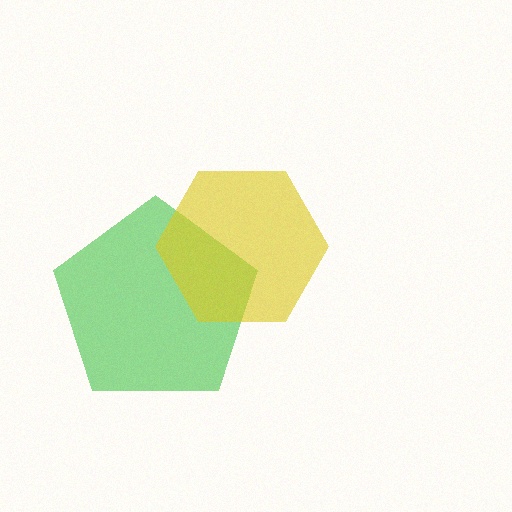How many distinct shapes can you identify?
There are 2 distinct shapes: a green pentagon, a yellow hexagon.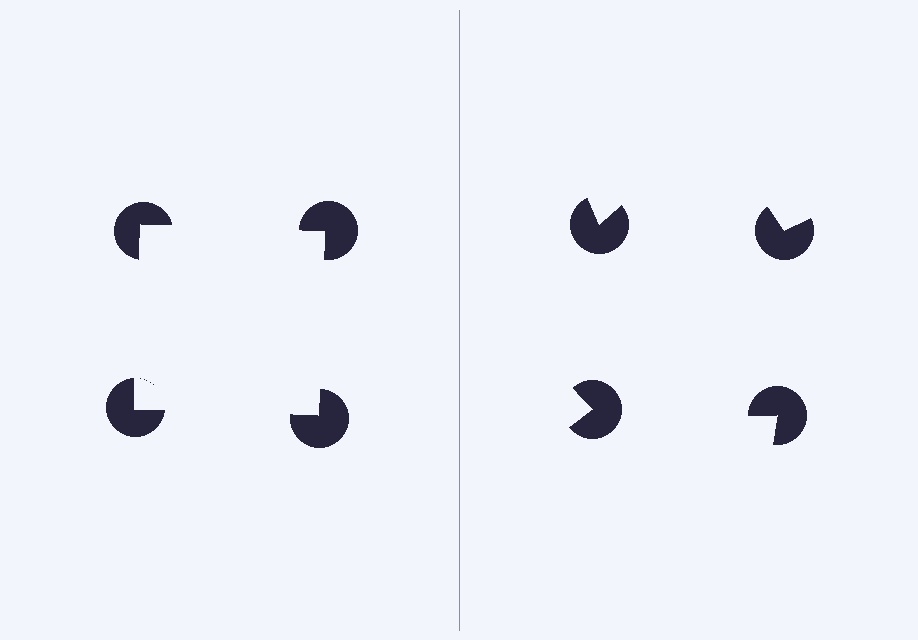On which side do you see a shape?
An illusory square appears on the left side. On the right side the wedge cuts are rotated, so no coherent shape forms.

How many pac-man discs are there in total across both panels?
8 — 4 on each side.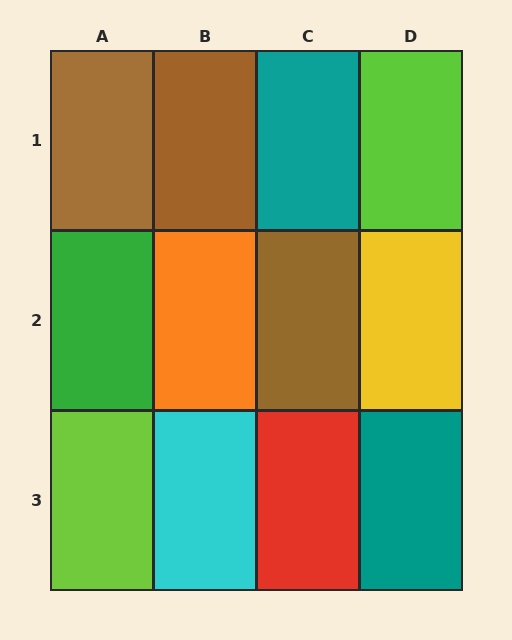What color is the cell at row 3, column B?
Cyan.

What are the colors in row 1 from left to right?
Brown, brown, teal, lime.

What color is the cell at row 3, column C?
Red.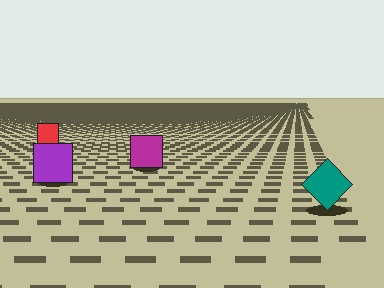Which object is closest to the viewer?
The teal diamond is closest. The texture marks near it are larger and more spread out.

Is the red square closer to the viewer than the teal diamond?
No. The teal diamond is closer — you can tell from the texture gradient: the ground texture is coarser near it.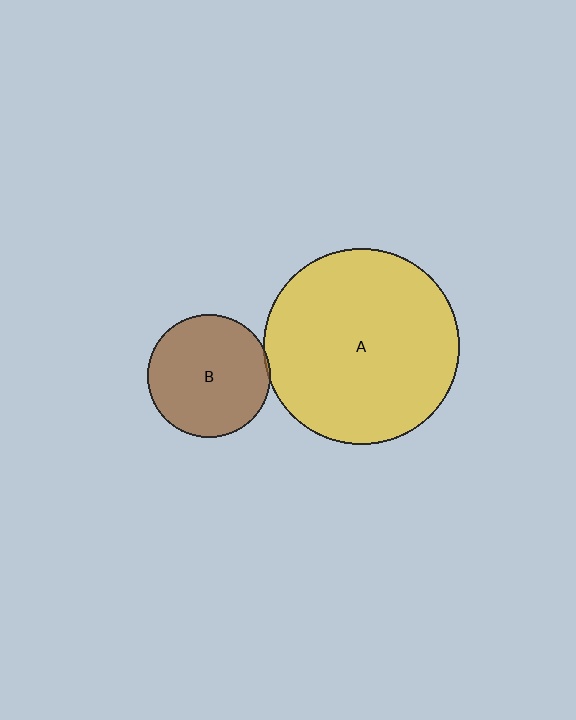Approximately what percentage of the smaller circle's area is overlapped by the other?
Approximately 5%.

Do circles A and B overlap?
Yes.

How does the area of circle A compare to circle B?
Approximately 2.6 times.